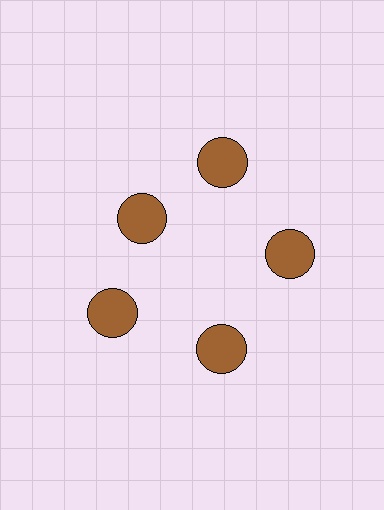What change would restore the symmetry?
The symmetry would be restored by moving it outward, back onto the ring so that all 5 circles sit at equal angles and equal distance from the center.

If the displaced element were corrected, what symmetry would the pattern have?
It would have 5-fold rotational symmetry — the pattern would map onto itself every 72 degrees.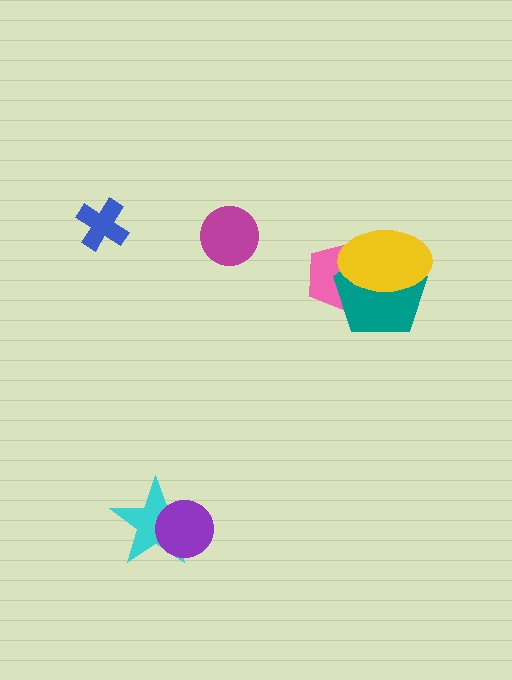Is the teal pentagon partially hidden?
Yes, it is partially covered by another shape.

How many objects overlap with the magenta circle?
0 objects overlap with the magenta circle.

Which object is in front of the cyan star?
The purple circle is in front of the cyan star.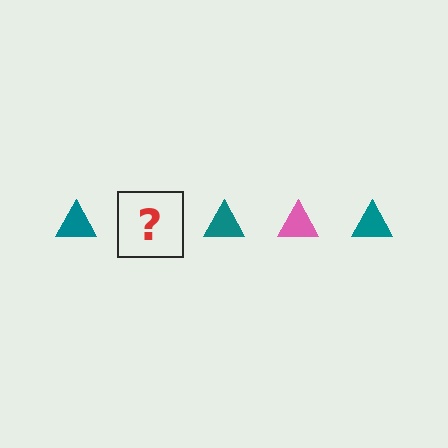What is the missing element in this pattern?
The missing element is a pink triangle.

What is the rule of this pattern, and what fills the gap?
The rule is that the pattern cycles through teal, pink triangles. The gap should be filled with a pink triangle.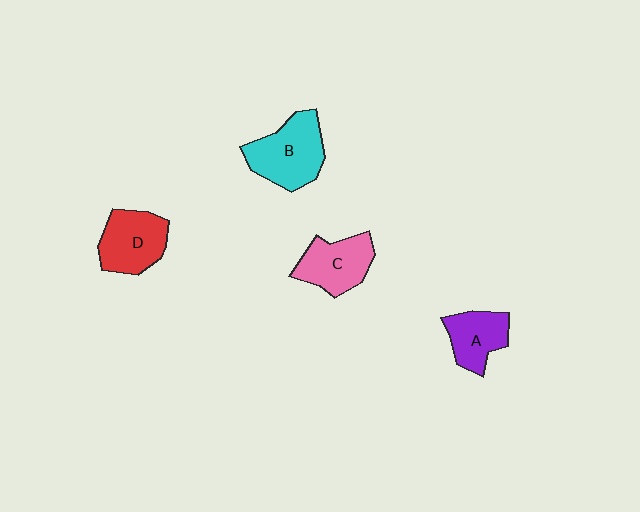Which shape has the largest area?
Shape B (cyan).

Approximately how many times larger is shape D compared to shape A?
Approximately 1.2 times.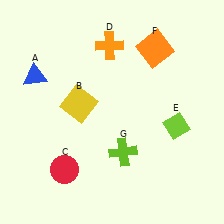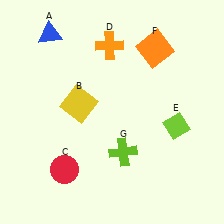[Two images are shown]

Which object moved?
The blue triangle (A) moved up.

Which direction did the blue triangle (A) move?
The blue triangle (A) moved up.